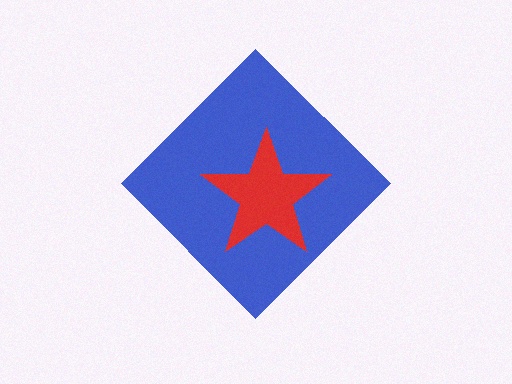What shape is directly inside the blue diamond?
The red star.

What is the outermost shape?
The blue diamond.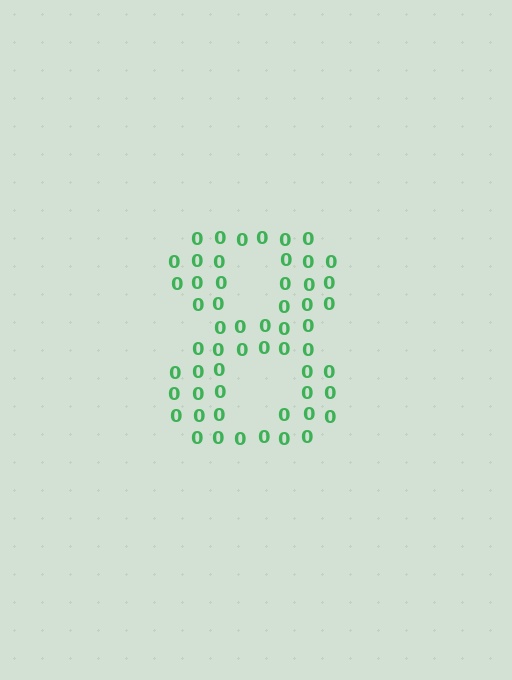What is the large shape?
The large shape is the digit 8.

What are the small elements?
The small elements are digit 0's.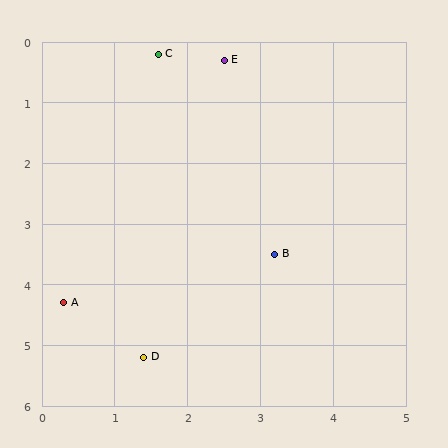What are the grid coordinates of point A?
Point A is at approximately (0.3, 4.3).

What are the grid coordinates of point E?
Point E is at approximately (2.5, 0.3).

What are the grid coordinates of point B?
Point B is at approximately (3.2, 3.5).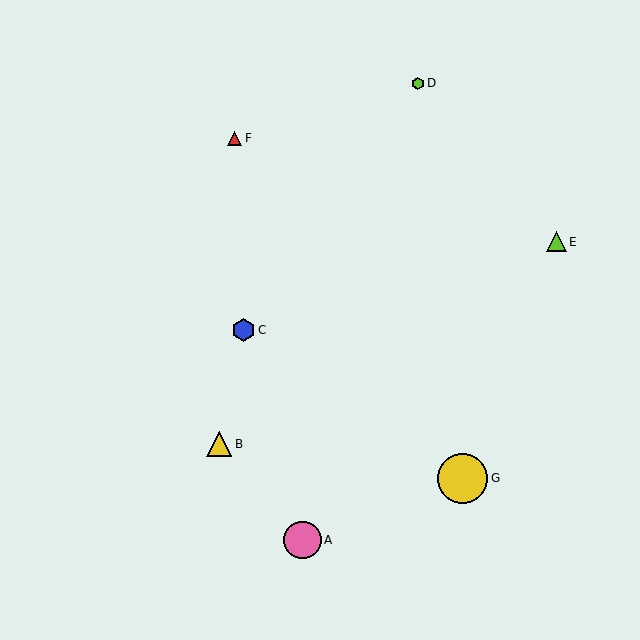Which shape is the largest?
The yellow circle (labeled G) is the largest.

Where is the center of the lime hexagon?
The center of the lime hexagon is at (418, 83).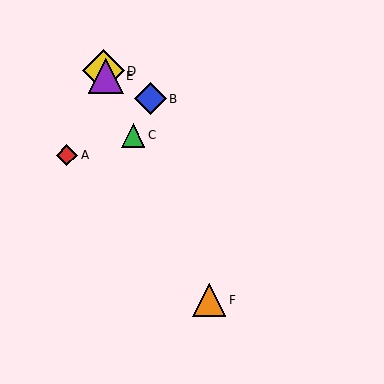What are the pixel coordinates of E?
Object E is at (106, 76).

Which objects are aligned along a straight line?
Objects C, D, E, F are aligned along a straight line.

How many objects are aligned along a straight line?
4 objects (C, D, E, F) are aligned along a straight line.